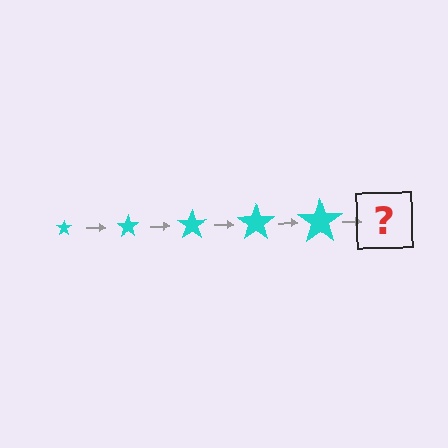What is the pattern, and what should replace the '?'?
The pattern is that the star gets progressively larger each step. The '?' should be a cyan star, larger than the previous one.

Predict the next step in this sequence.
The next step is a cyan star, larger than the previous one.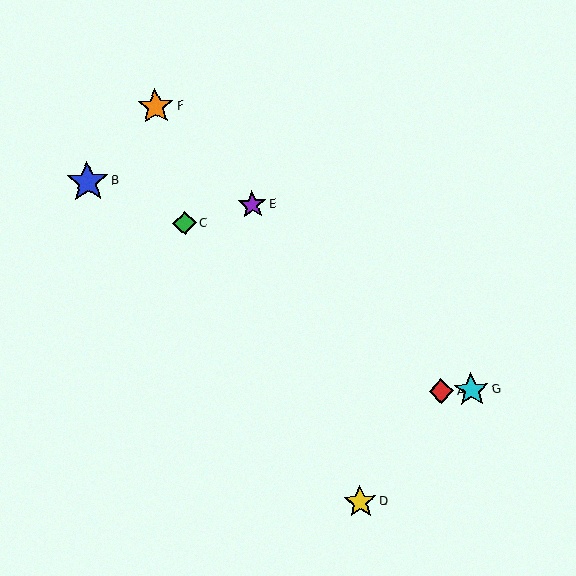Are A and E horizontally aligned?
No, A is at y≈391 and E is at y≈205.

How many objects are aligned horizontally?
2 objects (A, G) are aligned horizontally.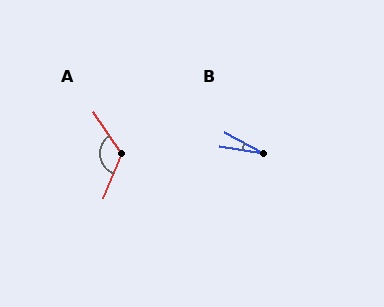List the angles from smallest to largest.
B (20°), A (124°).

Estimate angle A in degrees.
Approximately 124 degrees.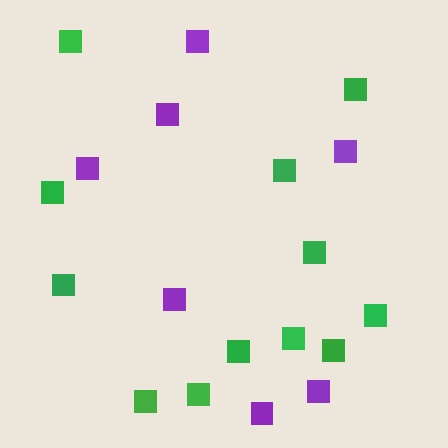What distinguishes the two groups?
There are 2 groups: one group of green squares (12) and one group of purple squares (7).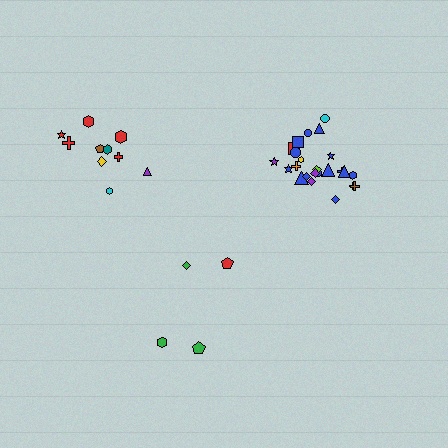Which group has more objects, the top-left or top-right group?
The top-right group.